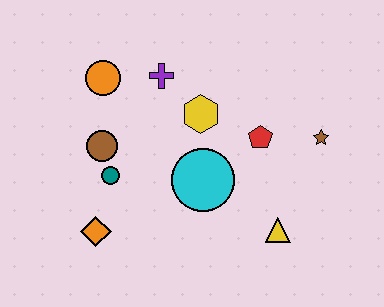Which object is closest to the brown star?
The red pentagon is closest to the brown star.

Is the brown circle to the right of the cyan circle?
No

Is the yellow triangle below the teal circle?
Yes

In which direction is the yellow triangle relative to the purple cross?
The yellow triangle is below the purple cross.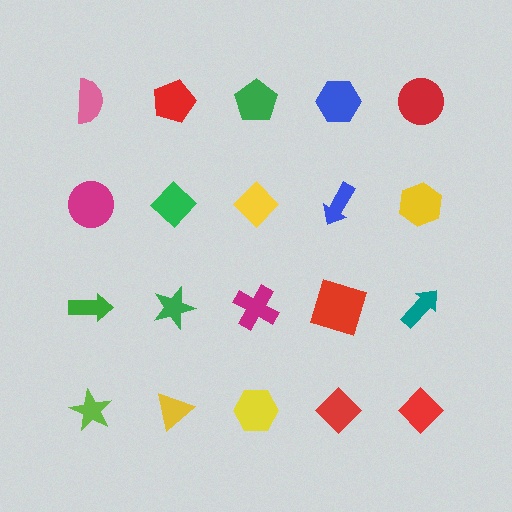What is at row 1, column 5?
A red circle.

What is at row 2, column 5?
A yellow hexagon.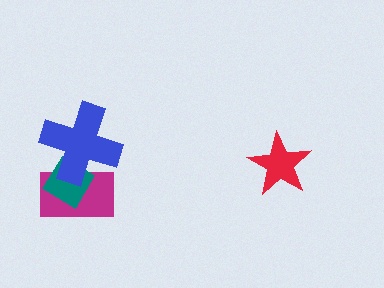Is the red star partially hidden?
No, no other shape covers it.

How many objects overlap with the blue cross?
2 objects overlap with the blue cross.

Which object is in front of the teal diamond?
The blue cross is in front of the teal diamond.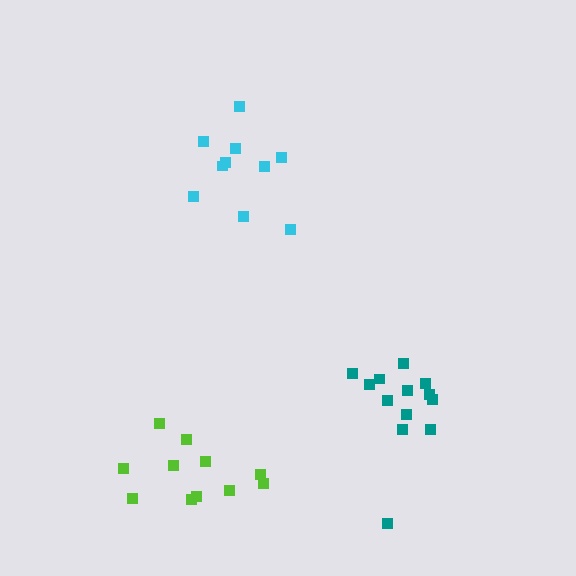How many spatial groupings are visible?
There are 3 spatial groupings.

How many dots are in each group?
Group 1: 10 dots, Group 2: 11 dots, Group 3: 13 dots (34 total).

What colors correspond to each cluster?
The clusters are colored: cyan, lime, teal.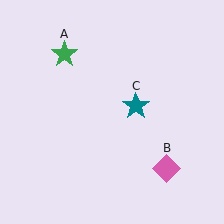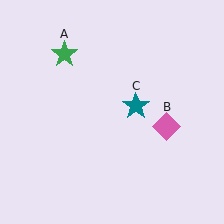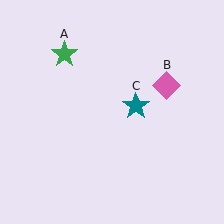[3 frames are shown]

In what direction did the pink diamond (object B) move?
The pink diamond (object B) moved up.